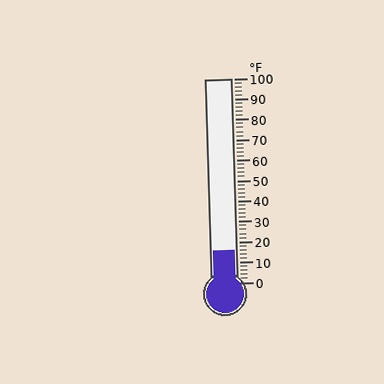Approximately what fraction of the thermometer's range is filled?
The thermometer is filled to approximately 15% of its range.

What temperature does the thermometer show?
The thermometer shows approximately 16°F.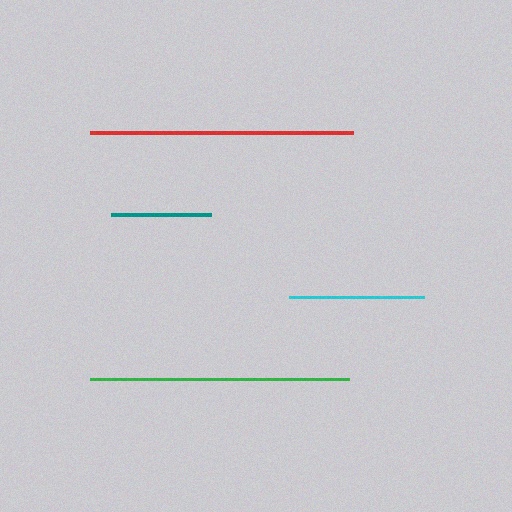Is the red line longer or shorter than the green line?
The red line is longer than the green line.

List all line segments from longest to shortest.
From longest to shortest: red, green, cyan, teal.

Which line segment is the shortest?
The teal line is the shortest at approximately 100 pixels.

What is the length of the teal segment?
The teal segment is approximately 100 pixels long.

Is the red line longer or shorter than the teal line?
The red line is longer than the teal line.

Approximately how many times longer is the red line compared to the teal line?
The red line is approximately 2.6 times the length of the teal line.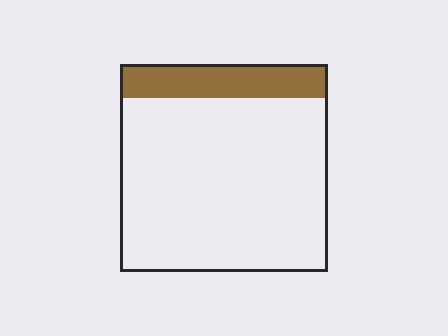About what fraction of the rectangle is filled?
About one sixth (1/6).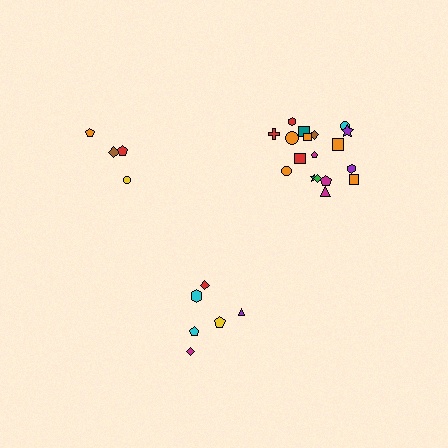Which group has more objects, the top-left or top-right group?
The top-right group.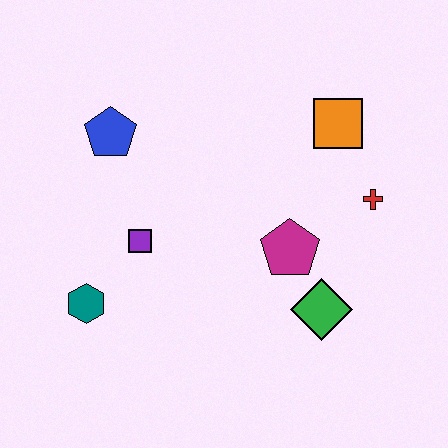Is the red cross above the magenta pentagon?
Yes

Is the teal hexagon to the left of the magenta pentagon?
Yes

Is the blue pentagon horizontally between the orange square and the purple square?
No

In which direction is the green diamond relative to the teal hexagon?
The green diamond is to the right of the teal hexagon.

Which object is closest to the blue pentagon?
The purple square is closest to the blue pentagon.